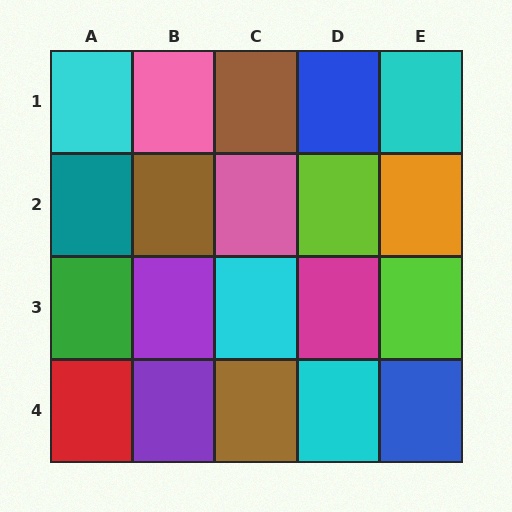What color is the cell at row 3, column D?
Magenta.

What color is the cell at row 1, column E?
Cyan.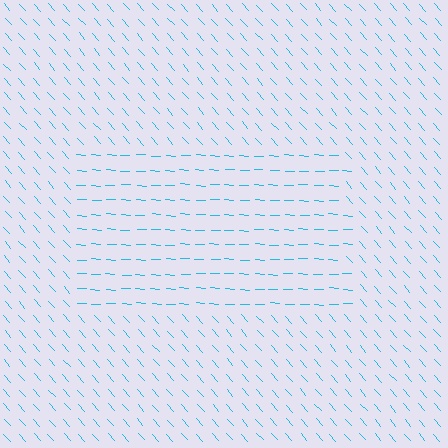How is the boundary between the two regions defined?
The boundary is defined purely by a change in line orientation (approximately 45 degrees difference). All lines are the same color and thickness.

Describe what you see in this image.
The image is filled with small cyan line segments. A rectangle region in the image has lines oriented differently from the surrounding lines, creating a visible texture boundary.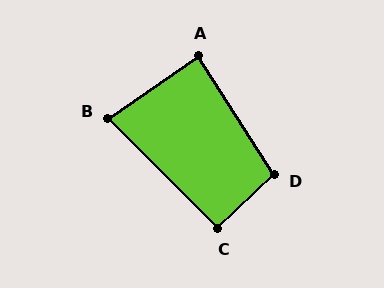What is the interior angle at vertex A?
Approximately 88 degrees (approximately right).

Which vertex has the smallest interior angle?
B, at approximately 80 degrees.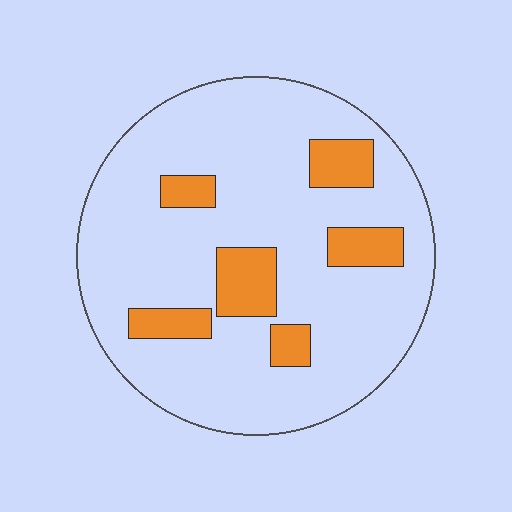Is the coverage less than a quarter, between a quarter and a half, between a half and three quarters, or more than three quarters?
Less than a quarter.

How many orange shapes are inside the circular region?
6.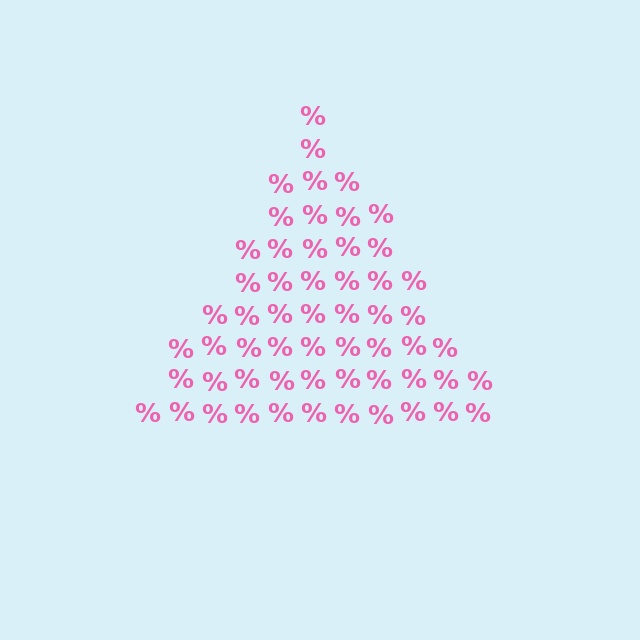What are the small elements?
The small elements are percent signs.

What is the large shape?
The large shape is a triangle.